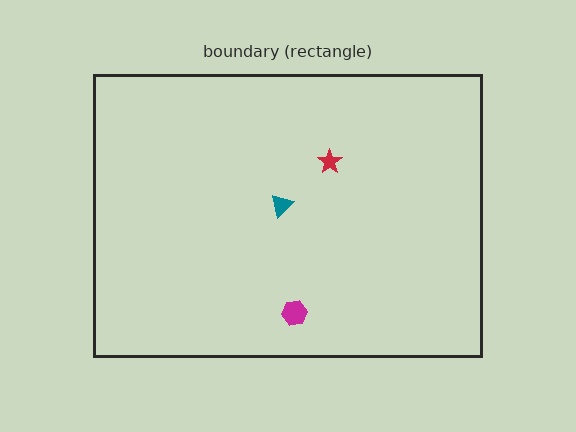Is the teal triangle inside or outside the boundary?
Inside.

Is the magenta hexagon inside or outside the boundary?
Inside.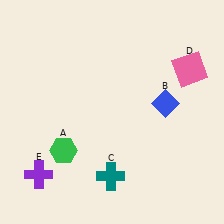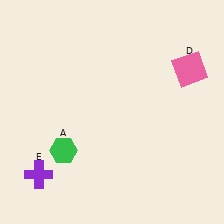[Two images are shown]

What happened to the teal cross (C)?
The teal cross (C) was removed in Image 2. It was in the bottom-left area of Image 1.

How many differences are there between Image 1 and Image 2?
There are 2 differences between the two images.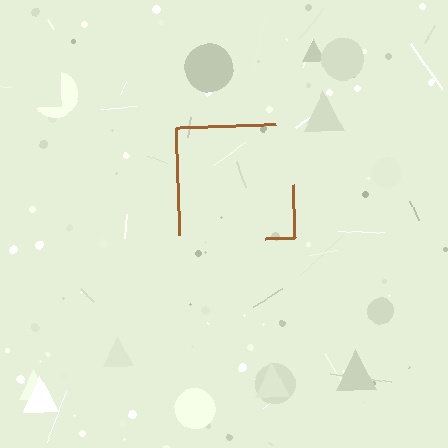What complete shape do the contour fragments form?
The contour fragments form a square.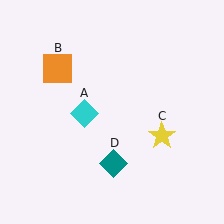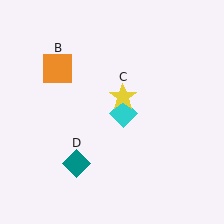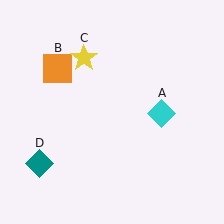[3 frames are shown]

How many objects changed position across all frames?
3 objects changed position: cyan diamond (object A), yellow star (object C), teal diamond (object D).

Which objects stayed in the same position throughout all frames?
Orange square (object B) remained stationary.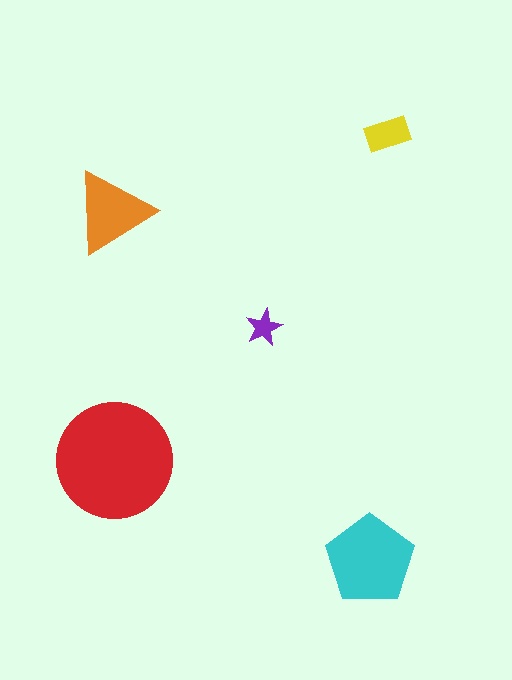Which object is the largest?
The red circle.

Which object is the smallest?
The purple star.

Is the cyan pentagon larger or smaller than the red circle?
Smaller.